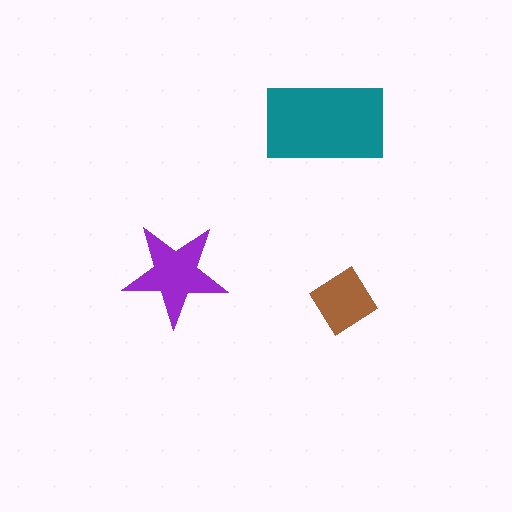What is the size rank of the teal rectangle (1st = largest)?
1st.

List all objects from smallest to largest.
The brown diamond, the purple star, the teal rectangle.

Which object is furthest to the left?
The purple star is leftmost.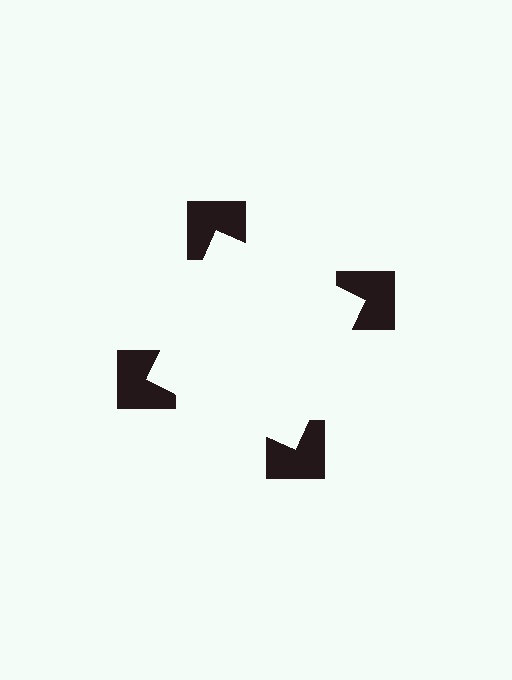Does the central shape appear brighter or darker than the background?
It typically appears slightly brighter than the background, even though no actual brightness change is drawn.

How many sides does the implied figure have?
4 sides.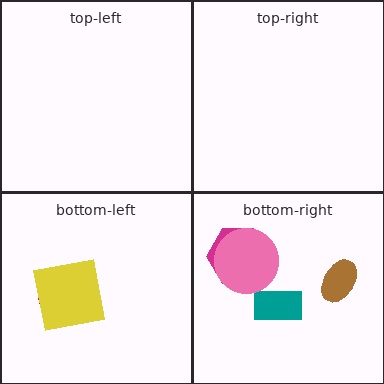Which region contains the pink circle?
The bottom-right region.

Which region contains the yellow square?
The bottom-left region.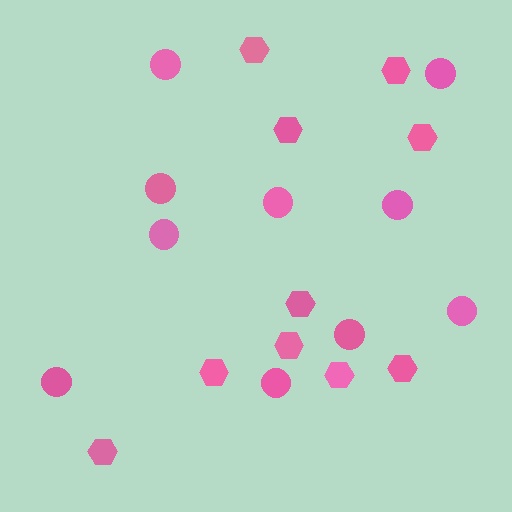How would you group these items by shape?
There are 2 groups: one group of circles (10) and one group of hexagons (10).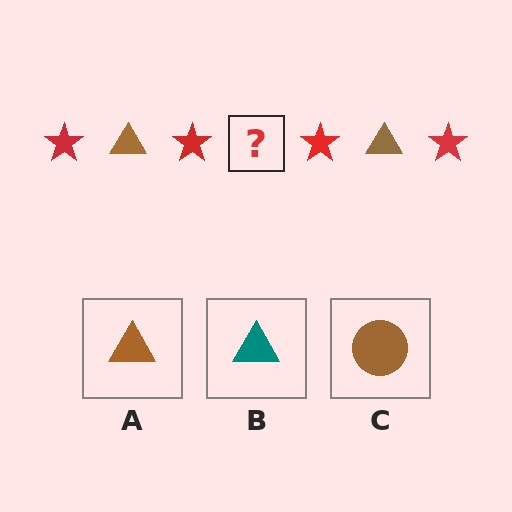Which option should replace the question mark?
Option A.